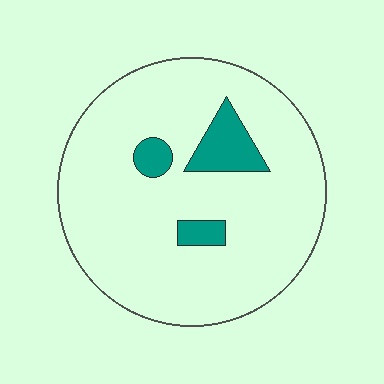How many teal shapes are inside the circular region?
3.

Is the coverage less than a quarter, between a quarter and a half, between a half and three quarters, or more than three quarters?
Less than a quarter.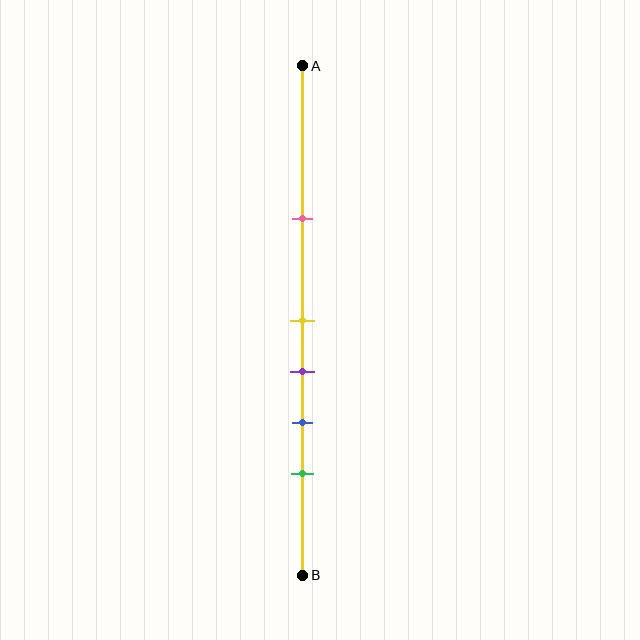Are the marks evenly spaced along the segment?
No, the marks are not evenly spaced.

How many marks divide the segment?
There are 5 marks dividing the segment.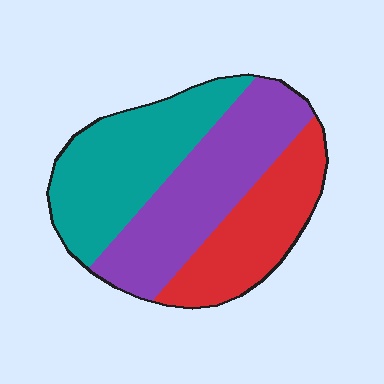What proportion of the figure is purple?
Purple takes up about three eighths (3/8) of the figure.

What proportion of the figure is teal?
Teal covers 35% of the figure.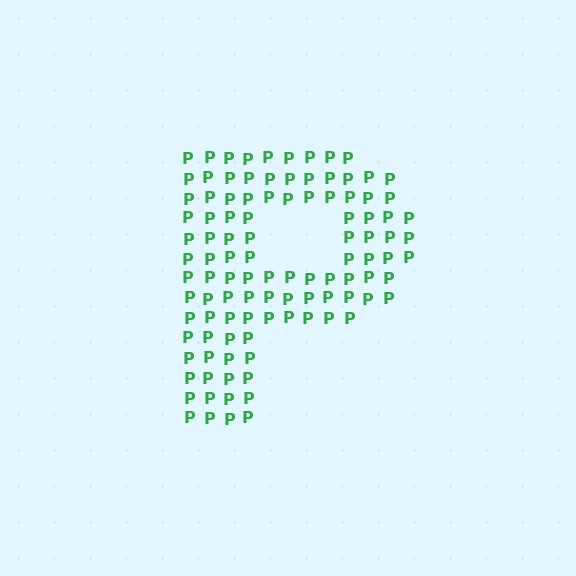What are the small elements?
The small elements are letter P's.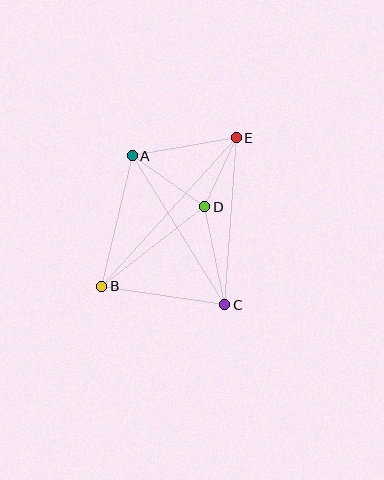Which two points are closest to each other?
Points D and E are closest to each other.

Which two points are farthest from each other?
Points B and E are farthest from each other.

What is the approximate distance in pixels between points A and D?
The distance between A and D is approximately 88 pixels.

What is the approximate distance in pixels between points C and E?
The distance between C and E is approximately 167 pixels.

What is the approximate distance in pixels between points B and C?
The distance between B and C is approximately 124 pixels.